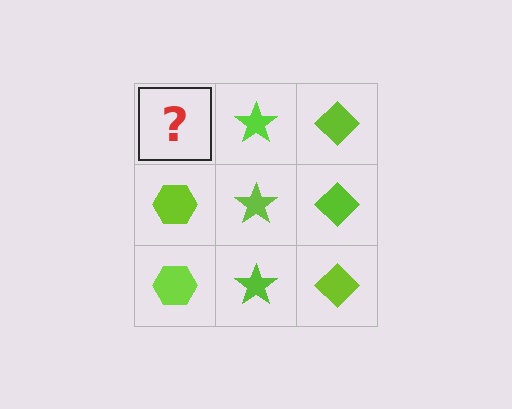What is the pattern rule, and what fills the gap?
The rule is that each column has a consistent shape. The gap should be filled with a lime hexagon.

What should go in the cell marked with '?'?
The missing cell should contain a lime hexagon.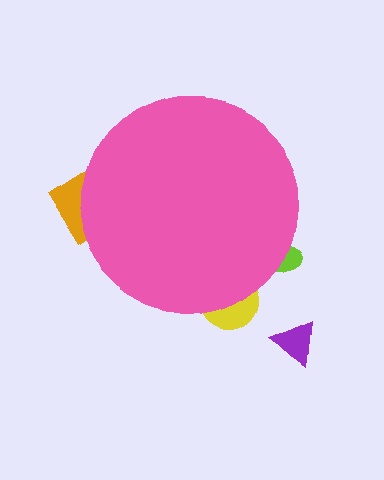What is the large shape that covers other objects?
A pink circle.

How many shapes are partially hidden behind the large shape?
3 shapes are partially hidden.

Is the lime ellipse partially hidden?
Yes, the lime ellipse is partially hidden behind the pink circle.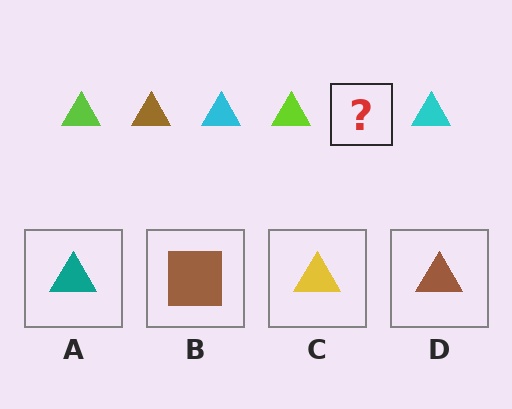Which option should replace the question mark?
Option D.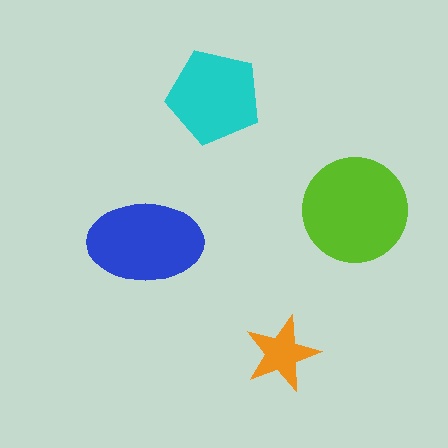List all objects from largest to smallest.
The lime circle, the blue ellipse, the cyan pentagon, the orange star.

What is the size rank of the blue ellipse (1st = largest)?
2nd.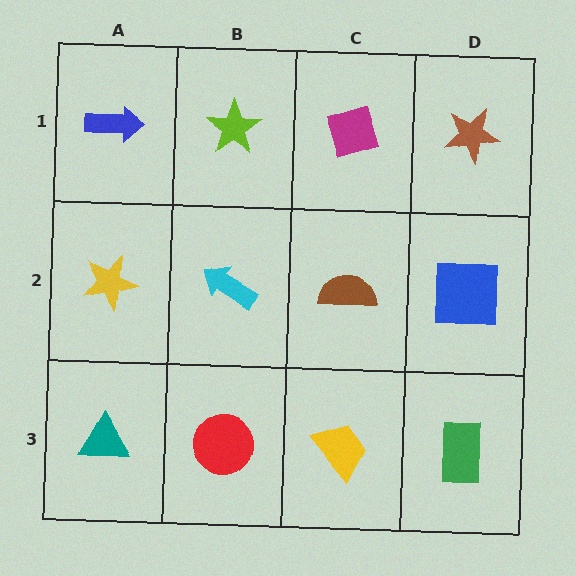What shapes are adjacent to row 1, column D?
A blue square (row 2, column D), a magenta diamond (row 1, column C).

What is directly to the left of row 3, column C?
A red circle.